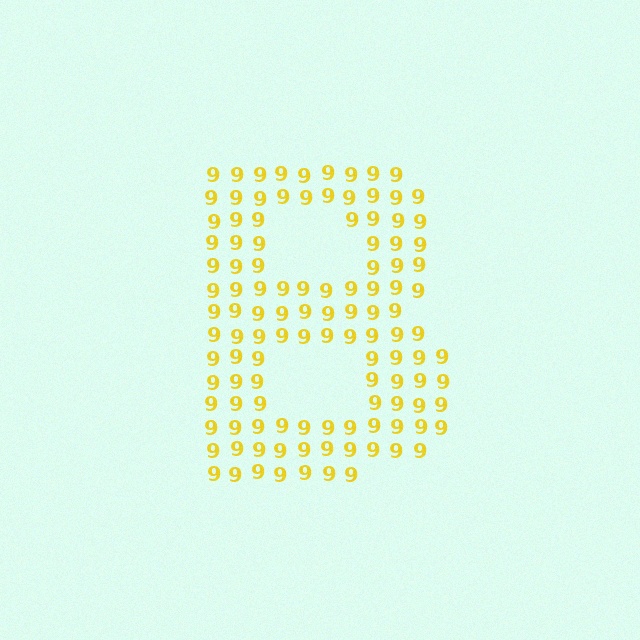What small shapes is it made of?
It is made of small digit 9's.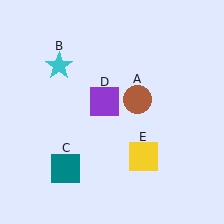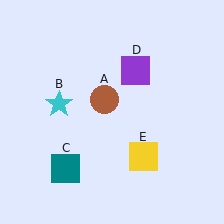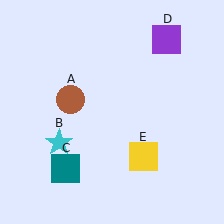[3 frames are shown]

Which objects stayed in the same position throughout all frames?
Teal square (object C) and yellow square (object E) remained stationary.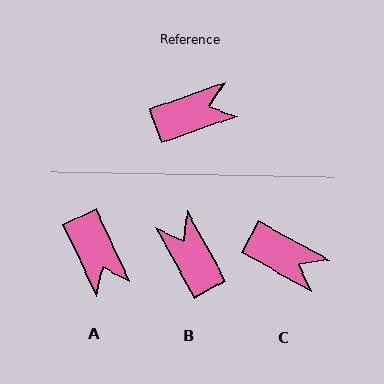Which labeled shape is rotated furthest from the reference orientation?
B, about 100 degrees away.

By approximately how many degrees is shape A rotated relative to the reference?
Approximately 84 degrees clockwise.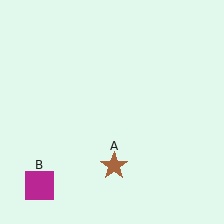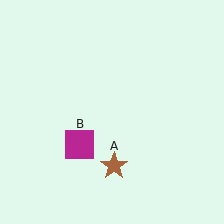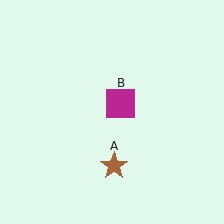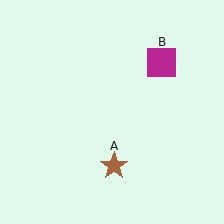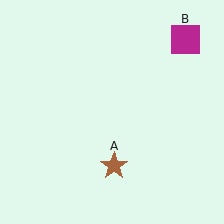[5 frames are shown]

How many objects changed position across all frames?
1 object changed position: magenta square (object B).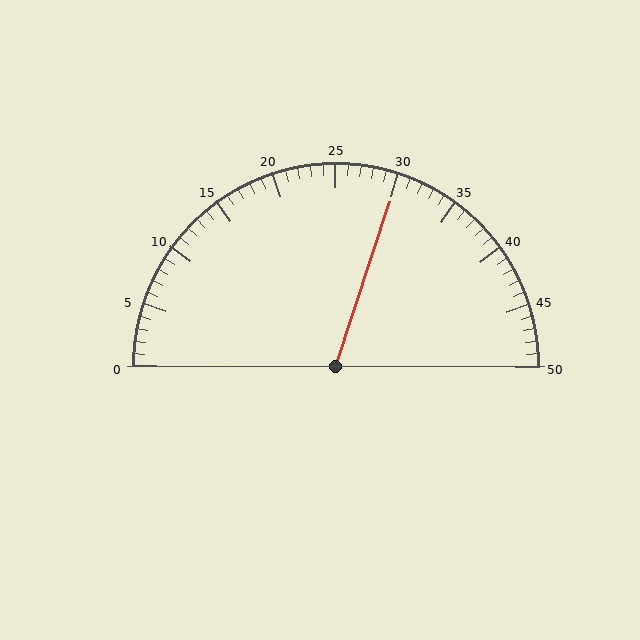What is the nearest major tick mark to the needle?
The nearest major tick mark is 30.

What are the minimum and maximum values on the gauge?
The gauge ranges from 0 to 50.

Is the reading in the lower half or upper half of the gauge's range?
The reading is in the upper half of the range (0 to 50).